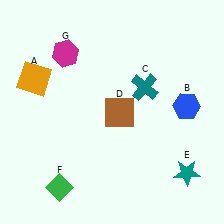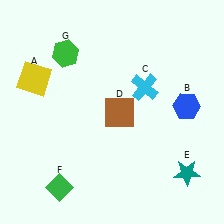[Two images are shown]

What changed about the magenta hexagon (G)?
In Image 1, G is magenta. In Image 2, it changed to green.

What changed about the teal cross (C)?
In Image 1, C is teal. In Image 2, it changed to cyan.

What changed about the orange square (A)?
In Image 1, A is orange. In Image 2, it changed to yellow.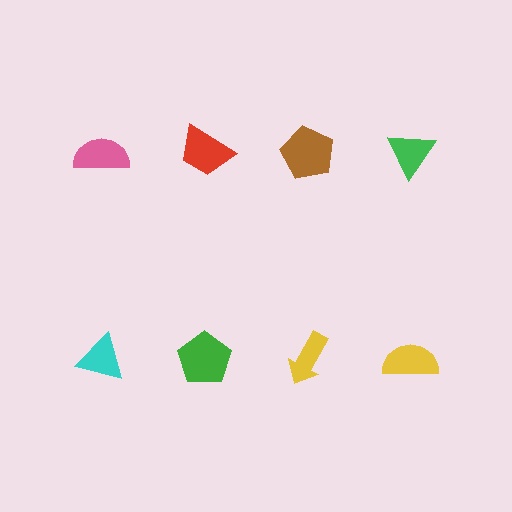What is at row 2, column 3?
A yellow arrow.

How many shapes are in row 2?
4 shapes.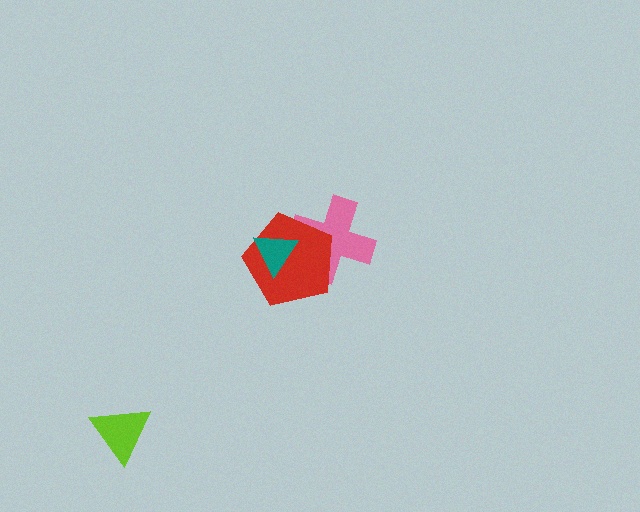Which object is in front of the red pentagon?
The teal triangle is in front of the red pentagon.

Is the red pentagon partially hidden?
Yes, it is partially covered by another shape.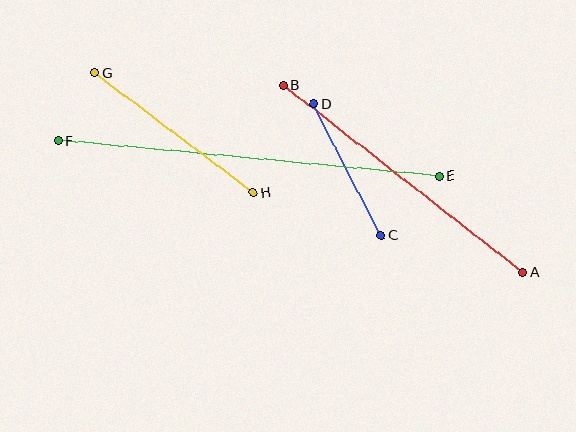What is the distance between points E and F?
The distance is approximately 382 pixels.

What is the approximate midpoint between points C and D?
The midpoint is at approximately (347, 170) pixels.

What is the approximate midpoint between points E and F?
The midpoint is at approximately (249, 158) pixels.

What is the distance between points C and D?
The distance is approximately 147 pixels.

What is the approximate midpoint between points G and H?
The midpoint is at approximately (174, 133) pixels.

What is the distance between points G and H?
The distance is approximately 198 pixels.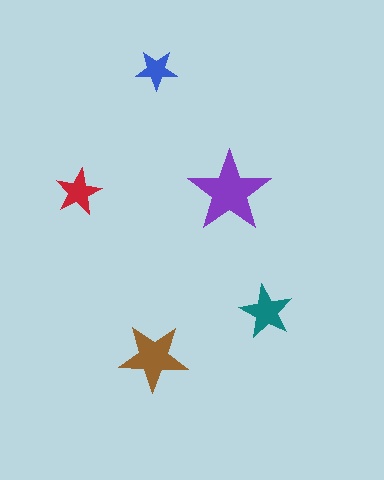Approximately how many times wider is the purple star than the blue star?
About 2 times wider.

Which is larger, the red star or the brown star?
The brown one.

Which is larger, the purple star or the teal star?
The purple one.